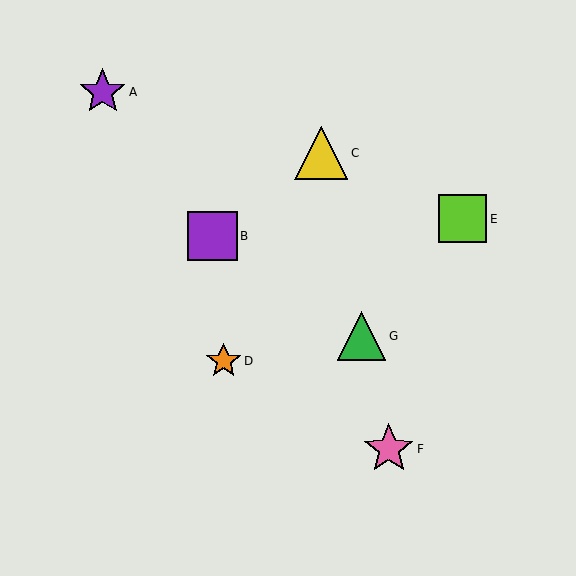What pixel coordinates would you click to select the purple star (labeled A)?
Click at (103, 92) to select the purple star A.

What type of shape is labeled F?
Shape F is a pink star.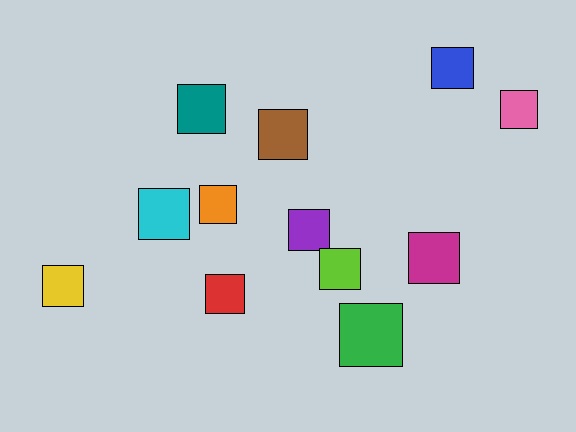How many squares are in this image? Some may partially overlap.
There are 12 squares.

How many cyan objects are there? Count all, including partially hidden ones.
There is 1 cyan object.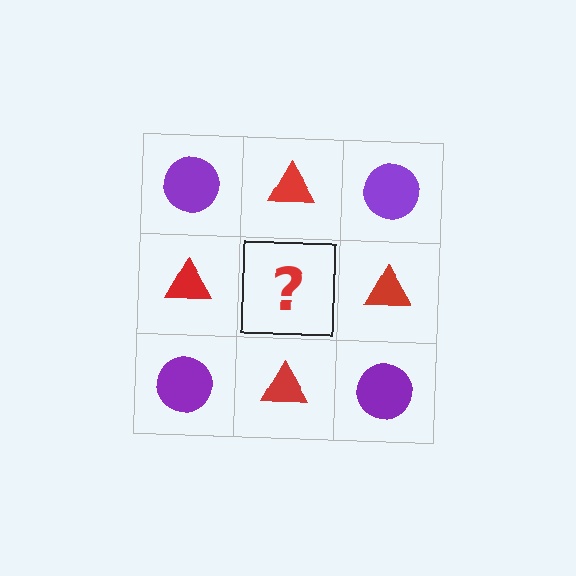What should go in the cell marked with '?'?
The missing cell should contain a purple circle.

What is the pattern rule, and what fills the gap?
The rule is that it alternates purple circle and red triangle in a checkerboard pattern. The gap should be filled with a purple circle.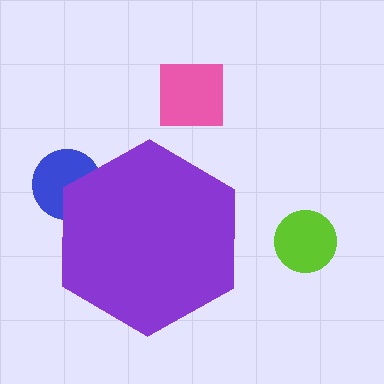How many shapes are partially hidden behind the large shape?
1 shape is partially hidden.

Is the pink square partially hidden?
No, the pink square is fully visible.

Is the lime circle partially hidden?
No, the lime circle is fully visible.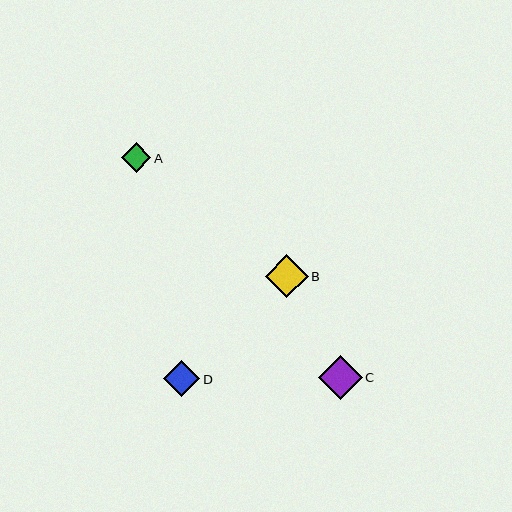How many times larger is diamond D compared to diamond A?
Diamond D is approximately 1.2 times the size of diamond A.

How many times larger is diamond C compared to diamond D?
Diamond C is approximately 1.2 times the size of diamond D.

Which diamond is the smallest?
Diamond A is the smallest with a size of approximately 30 pixels.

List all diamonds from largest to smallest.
From largest to smallest: C, B, D, A.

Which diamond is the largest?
Diamond C is the largest with a size of approximately 44 pixels.